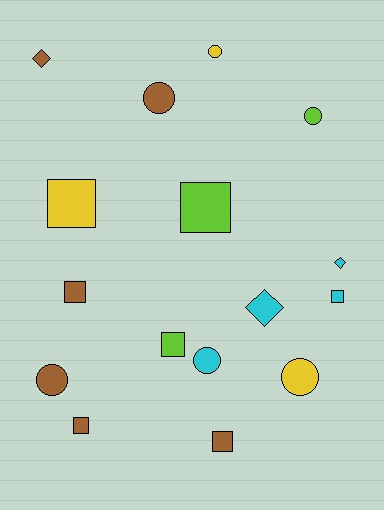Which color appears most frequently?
Brown, with 6 objects.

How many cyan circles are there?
There is 1 cyan circle.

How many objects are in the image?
There are 16 objects.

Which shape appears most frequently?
Square, with 7 objects.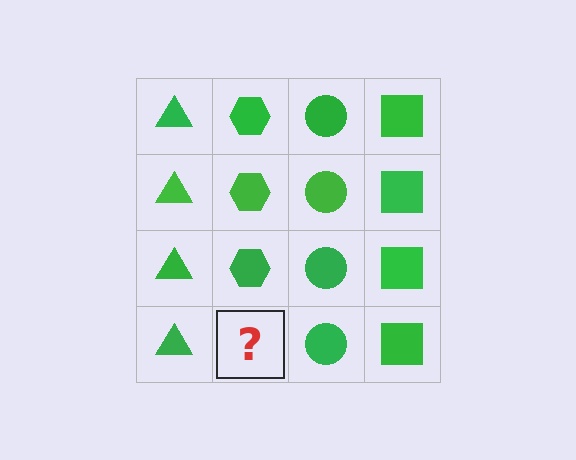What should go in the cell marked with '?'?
The missing cell should contain a green hexagon.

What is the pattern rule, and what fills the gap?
The rule is that each column has a consistent shape. The gap should be filled with a green hexagon.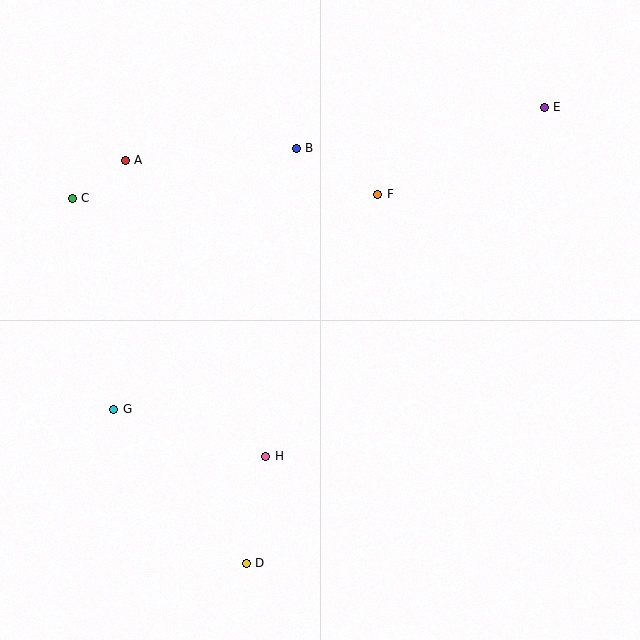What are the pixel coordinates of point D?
Point D is at (246, 563).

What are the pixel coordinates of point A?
Point A is at (125, 160).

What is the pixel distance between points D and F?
The distance between D and F is 392 pixels.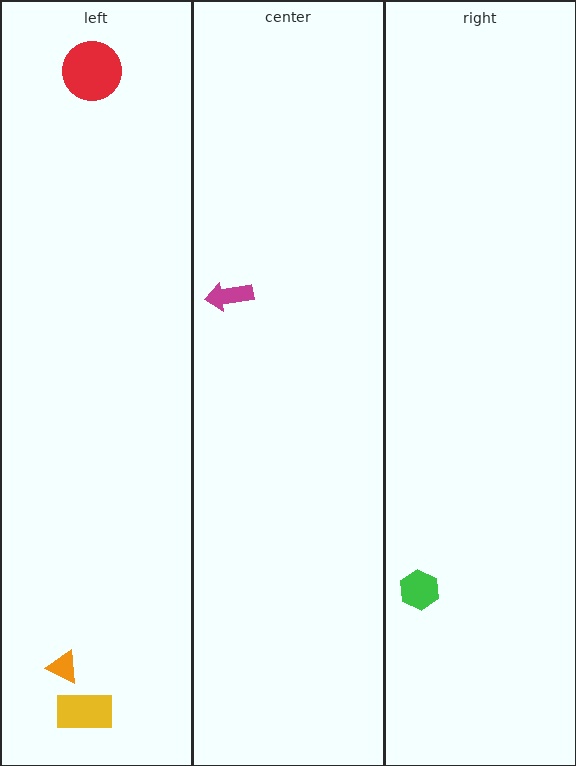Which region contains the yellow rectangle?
The left region.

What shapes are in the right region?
The green hexagon.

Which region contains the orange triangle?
The left region.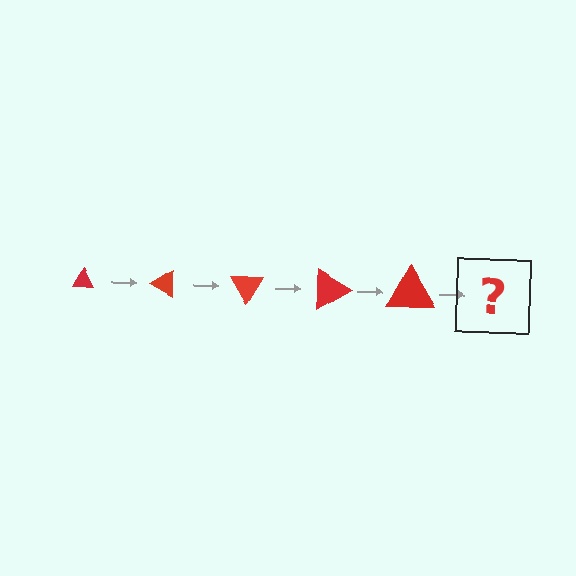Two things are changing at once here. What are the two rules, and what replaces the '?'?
The two rules are that the triangle grows larger each step and it rotates 30 degrees each step. The '?' should be a triangle, larger than the previous one and rotated 150 degrees from the start.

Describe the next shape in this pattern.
It should be a triangle, larger than the previous one and rotated 150 degrees from the start.